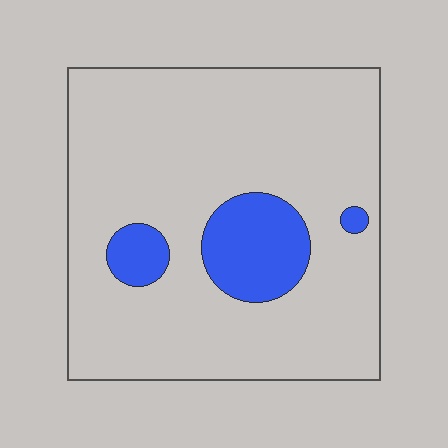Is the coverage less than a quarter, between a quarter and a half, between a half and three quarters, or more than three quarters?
Less than a quarter.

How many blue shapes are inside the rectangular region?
3.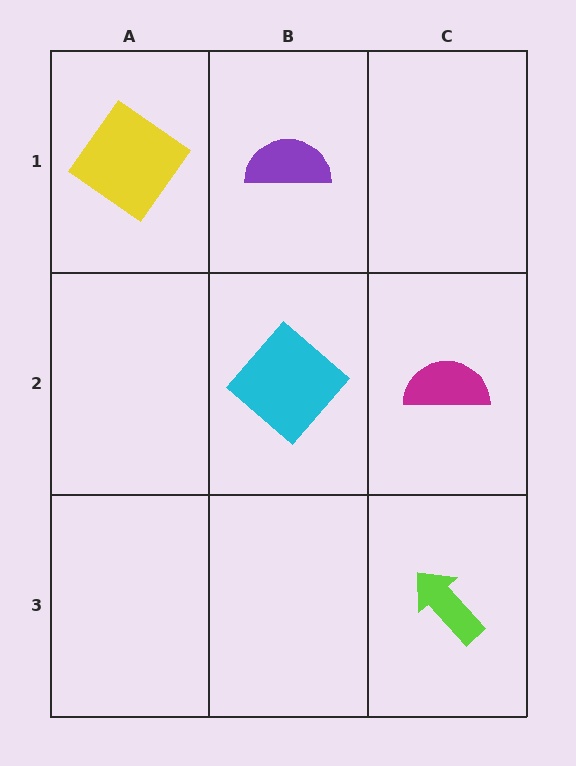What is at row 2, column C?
A magenta semicircle.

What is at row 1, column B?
A purple semicircle.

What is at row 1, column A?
A yellow diamond.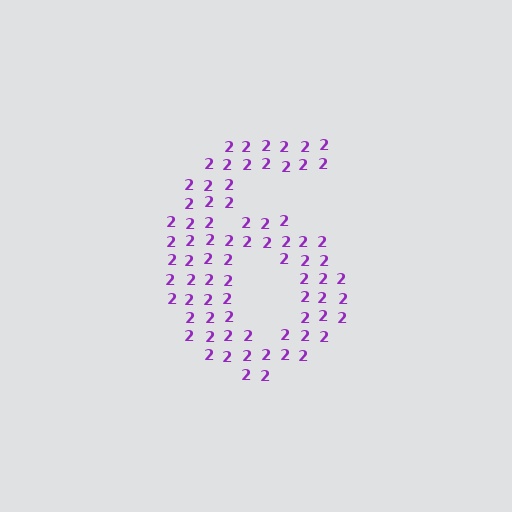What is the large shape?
The large shape is the digit 6.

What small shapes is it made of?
It is made of small digit 2's.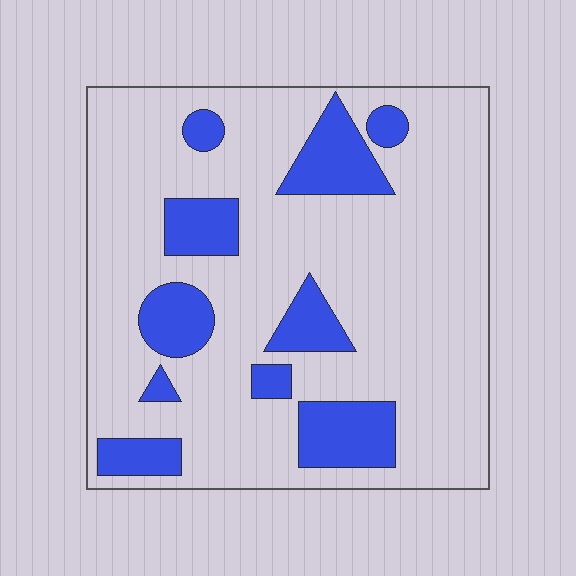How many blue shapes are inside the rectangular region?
10.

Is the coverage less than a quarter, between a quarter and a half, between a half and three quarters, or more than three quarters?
Less than a quarter.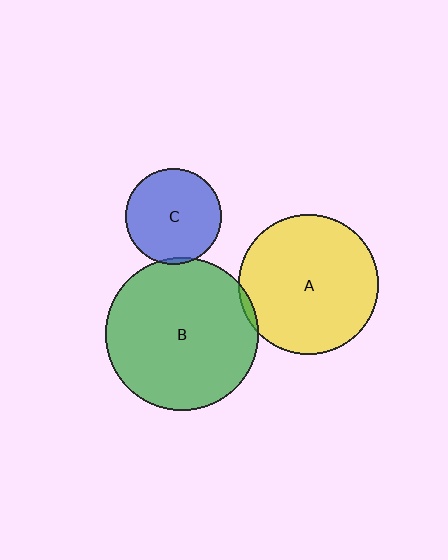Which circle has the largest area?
Circle B (green).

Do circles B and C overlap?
Yes.